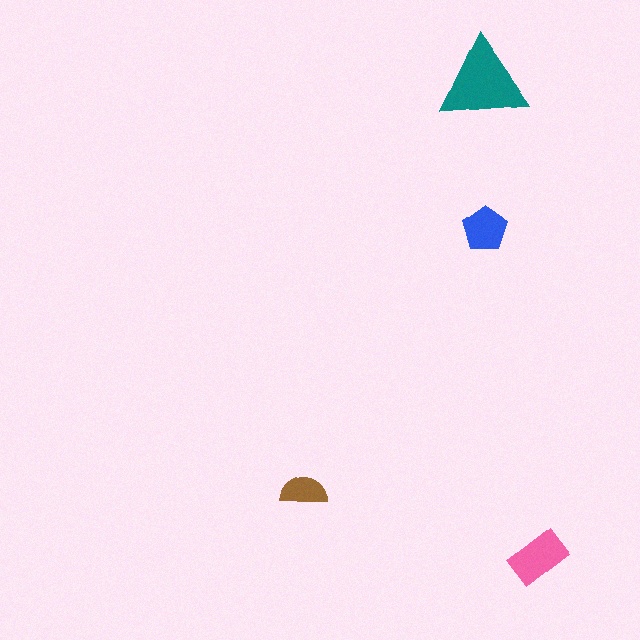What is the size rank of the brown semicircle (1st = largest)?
4th.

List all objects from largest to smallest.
The teal triangle, the pink rectangle, the blue pentagon, the brown semicircle.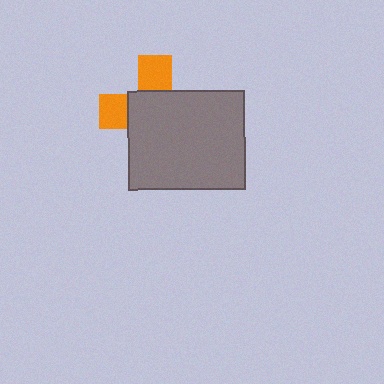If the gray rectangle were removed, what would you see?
You would see the complete orange cross.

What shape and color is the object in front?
The object in front is a gray rectangle.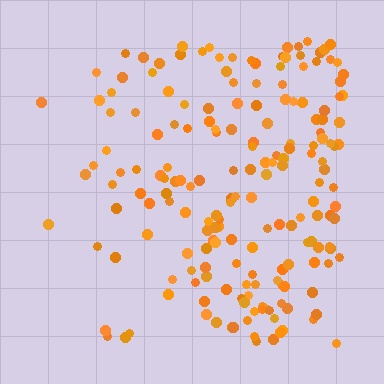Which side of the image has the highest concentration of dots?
The right.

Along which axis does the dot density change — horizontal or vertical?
Horizontal.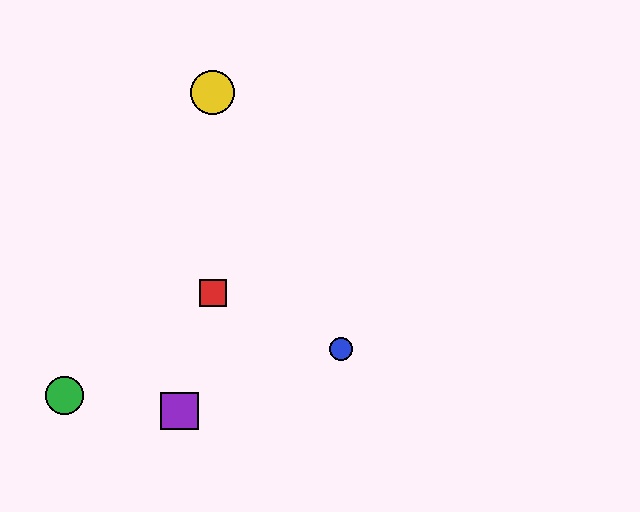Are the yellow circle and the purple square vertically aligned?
No, the yellow circle is at x≈213 and the purple square is at x≈180.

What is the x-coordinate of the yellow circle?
The yellow circle is at x≈213.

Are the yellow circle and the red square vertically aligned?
Yes, both are at x≈213.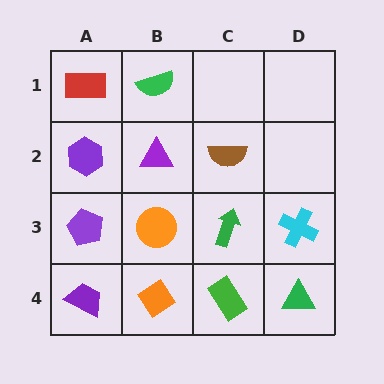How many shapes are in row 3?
4 shapes.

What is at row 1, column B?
A green semicircle.